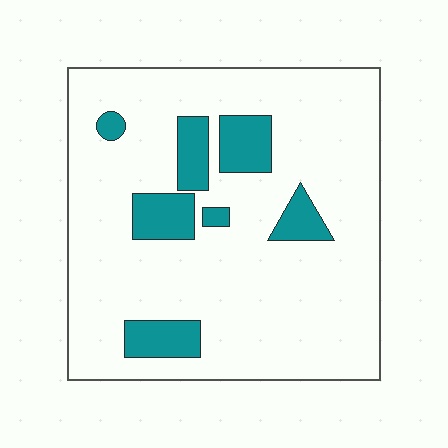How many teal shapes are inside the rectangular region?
7.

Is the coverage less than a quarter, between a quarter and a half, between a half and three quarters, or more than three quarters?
Less than a quarter.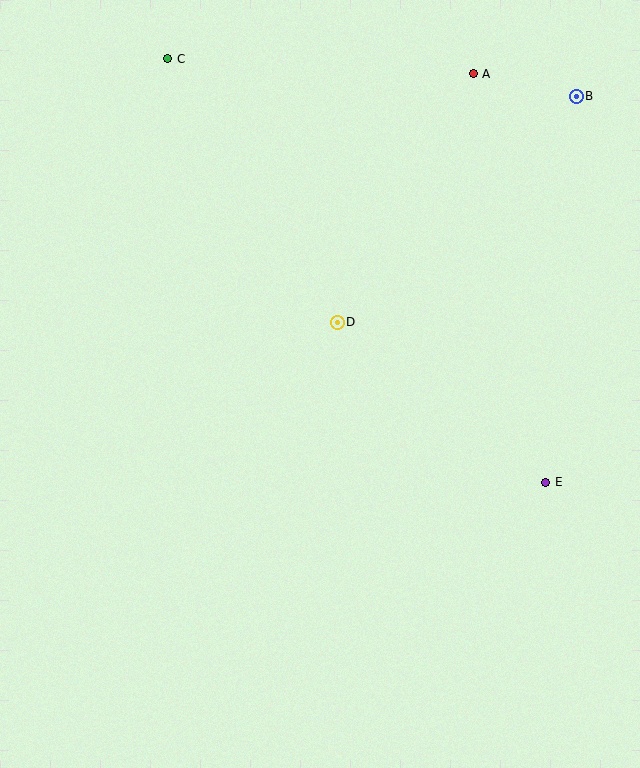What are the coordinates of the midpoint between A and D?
The midpoint between A and D is at (405, 198).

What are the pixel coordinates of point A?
Point A is at (473, 74).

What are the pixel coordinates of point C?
Point C is at (168, 59).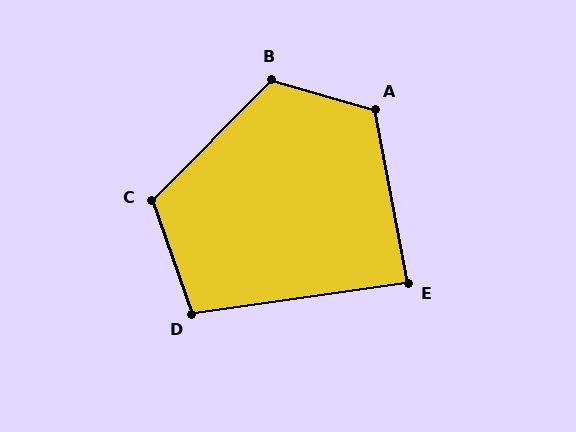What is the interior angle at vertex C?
Approximately 116 degrees (obtuse).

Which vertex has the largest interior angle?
B, at approximately 119 degrees.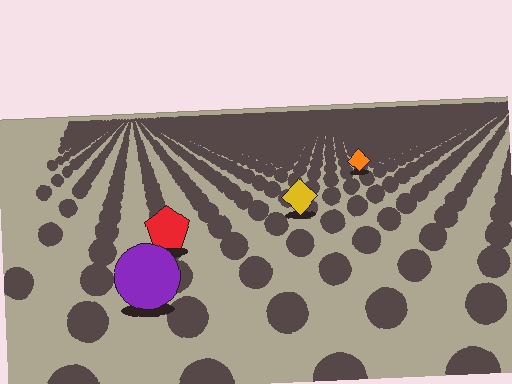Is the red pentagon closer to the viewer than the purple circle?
No. The purple circle is closer — you can tell from the texture gradient: the ground texture is coarser near it.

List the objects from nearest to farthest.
From nearest to farthest: the purple circle, the red pentagon, the yellow diamond, the orange diamond.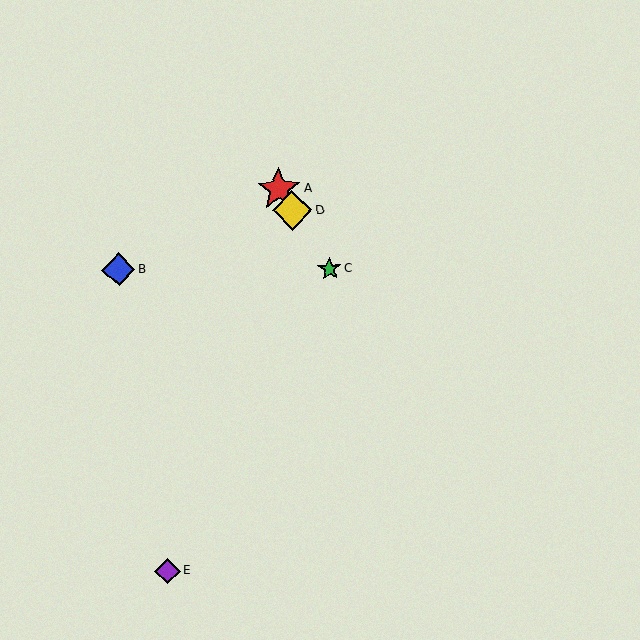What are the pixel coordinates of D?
Object D is at (292, 210).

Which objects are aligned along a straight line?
Objects A, C, D are aligned along a straight line.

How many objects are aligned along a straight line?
3 objects (A, C, D) are aligned along a straight line.